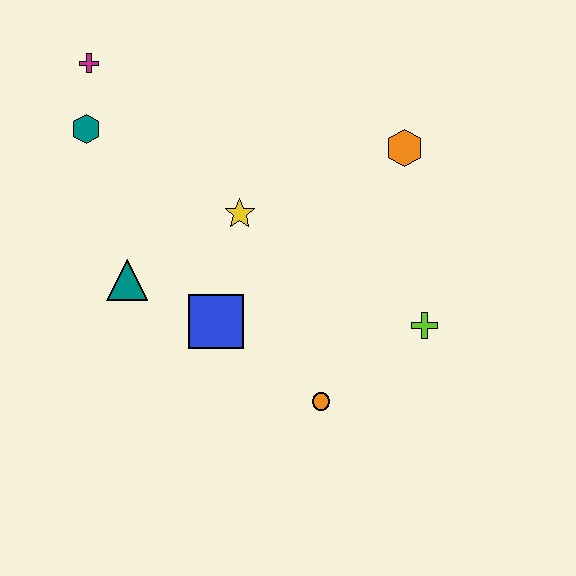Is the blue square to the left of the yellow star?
Yes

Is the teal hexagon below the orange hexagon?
No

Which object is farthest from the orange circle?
The magenta cross is farthest from the orange circle.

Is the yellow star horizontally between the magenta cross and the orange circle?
Yes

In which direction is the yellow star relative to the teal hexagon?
The yellow star is to the right of the teal hexagon.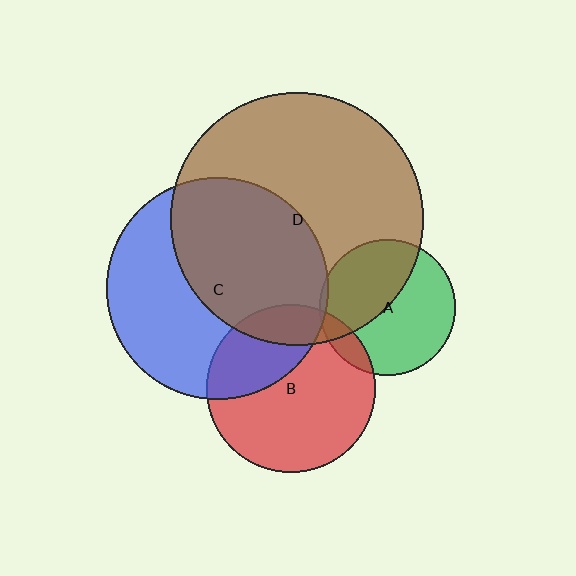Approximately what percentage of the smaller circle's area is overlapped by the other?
Approximately 45%.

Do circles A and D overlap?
Yes.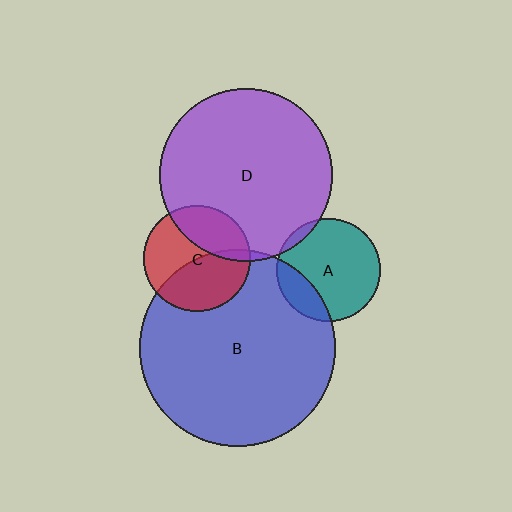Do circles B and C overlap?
Yes.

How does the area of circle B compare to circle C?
Approximately 3.4 times.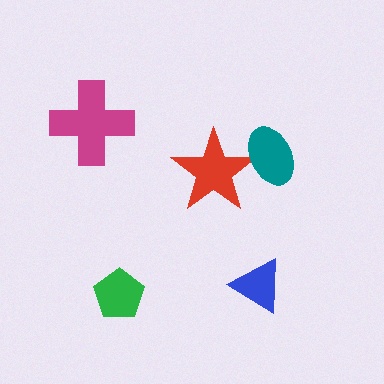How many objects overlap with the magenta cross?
0 objects overlap with the magenta cross.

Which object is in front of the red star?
The teal ellipse is in front of the red star.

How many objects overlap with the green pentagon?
0 objects overlap with the green pentagon.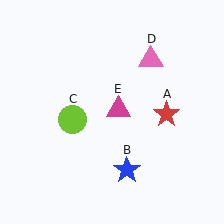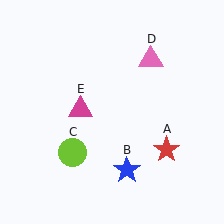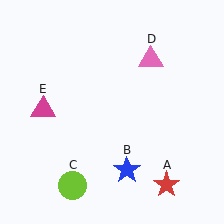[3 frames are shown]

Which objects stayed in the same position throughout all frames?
Blue star (object B) and pink triangle (object D) remained stationary.